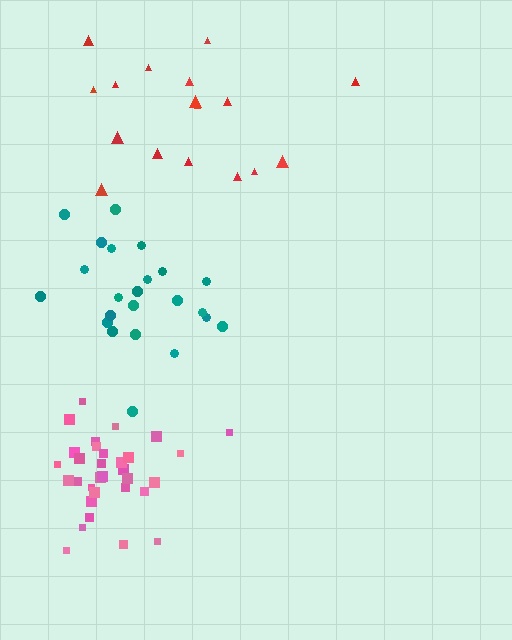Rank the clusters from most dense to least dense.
pink, teal, red.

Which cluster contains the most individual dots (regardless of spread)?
Pink (32).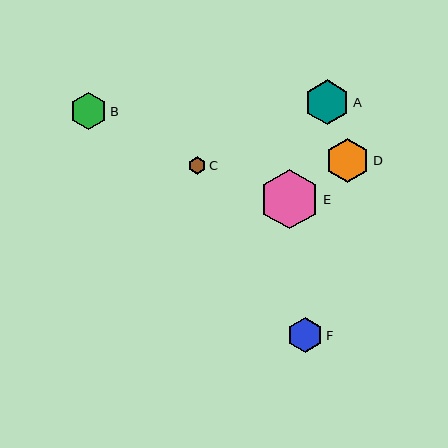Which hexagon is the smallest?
Hexagon C is the smallest with a size of approximately 17 pixels.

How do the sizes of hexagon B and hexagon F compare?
Hexagon B and hexagon F are approximately the same size.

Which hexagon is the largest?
Hexagon E is the largest with a size of approximately 60 pixels.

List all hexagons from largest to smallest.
From largest to smallest: E, A, D, B, F, C.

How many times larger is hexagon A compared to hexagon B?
Hexagon A is approximately 1.2 times the size of hexagon B.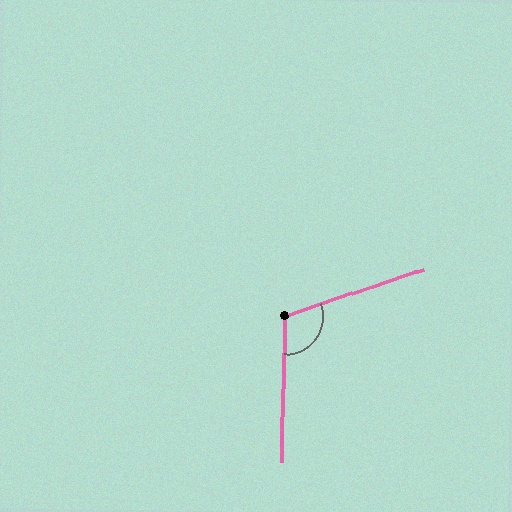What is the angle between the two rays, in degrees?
Approximately 110 degrees.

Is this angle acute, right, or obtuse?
It is obtuse.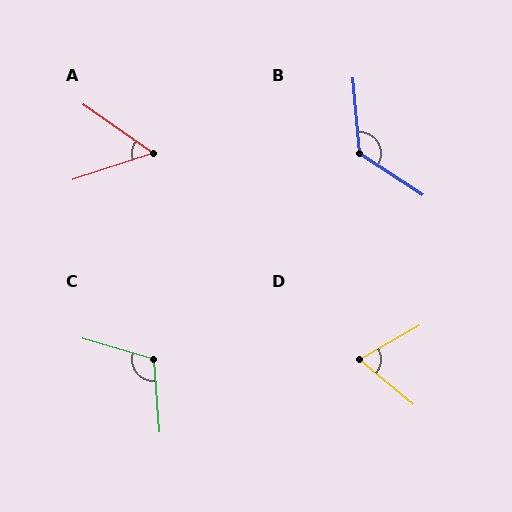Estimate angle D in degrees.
Approximately 69 degrees.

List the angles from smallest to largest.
A (53°), D (69°), C (110°), B (128°).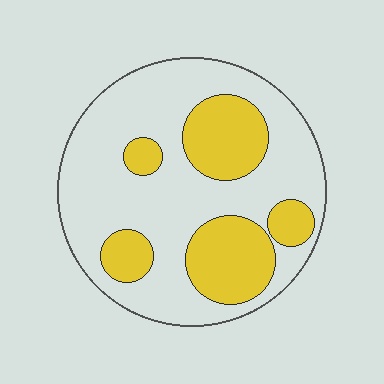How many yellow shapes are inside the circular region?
5.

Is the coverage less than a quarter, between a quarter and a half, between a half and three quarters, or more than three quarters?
Between a quarter and a half.